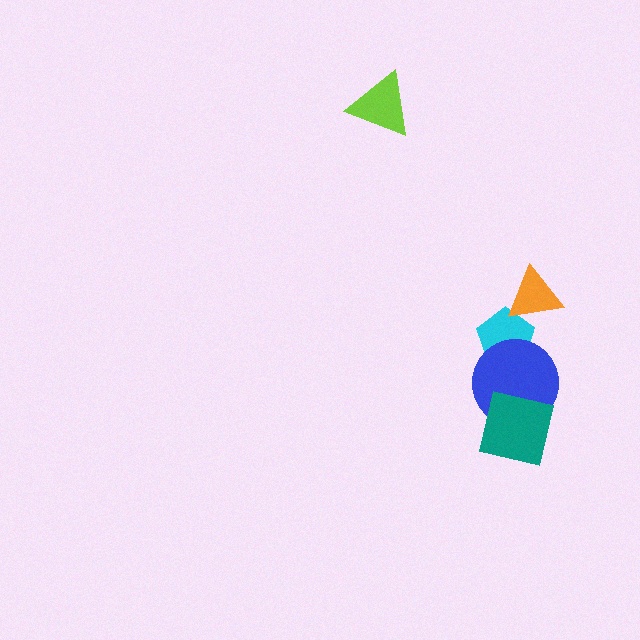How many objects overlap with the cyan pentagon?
2 objects overlap with the cyan pentagon.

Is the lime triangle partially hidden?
No, no other shape covers it.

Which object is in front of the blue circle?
The teal square is in front of the blue circle.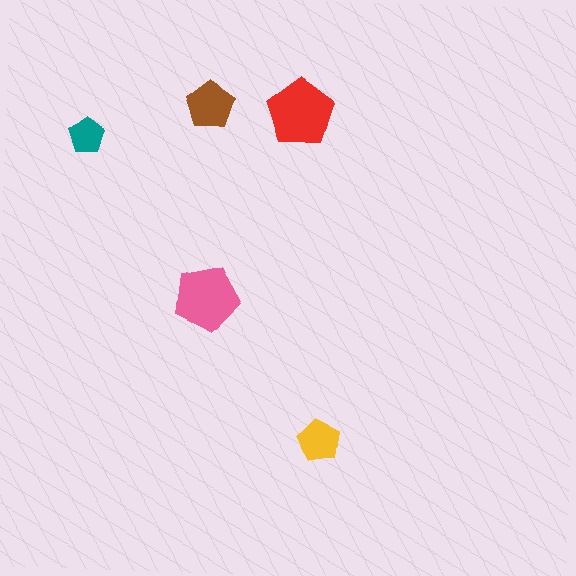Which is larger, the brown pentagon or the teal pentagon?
The brown one.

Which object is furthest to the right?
The yellow pentagon is rightmost.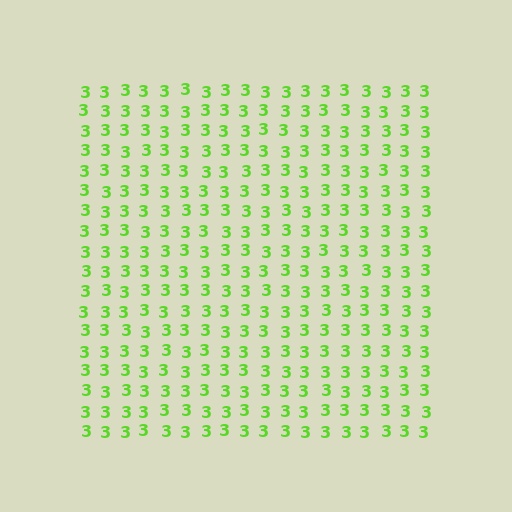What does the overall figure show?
The overall figure shows a square.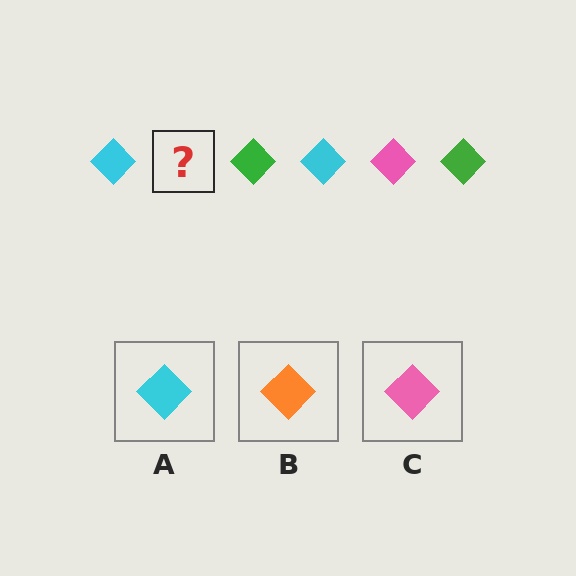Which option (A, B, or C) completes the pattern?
C.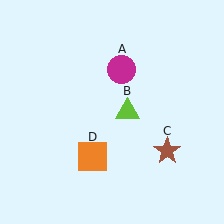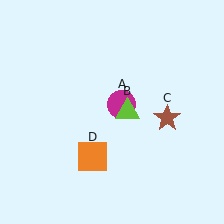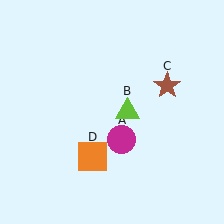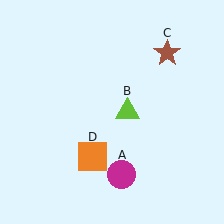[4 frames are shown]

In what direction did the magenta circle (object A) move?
The magenta circle (object A) moved down.